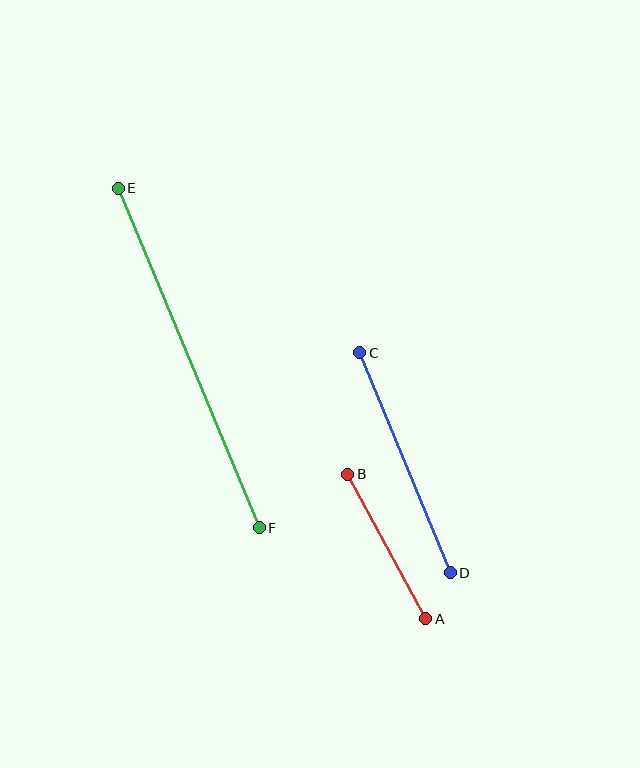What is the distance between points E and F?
The distance is approximately 368 pixels.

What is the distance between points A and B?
The distance is approximately 164 pixels.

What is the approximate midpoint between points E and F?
The midpoint is at approximately (189, 358) pixels.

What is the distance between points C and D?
The distance is approximately 238 pixels.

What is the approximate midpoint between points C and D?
The midpoint is at approximately (405, 463) pixels.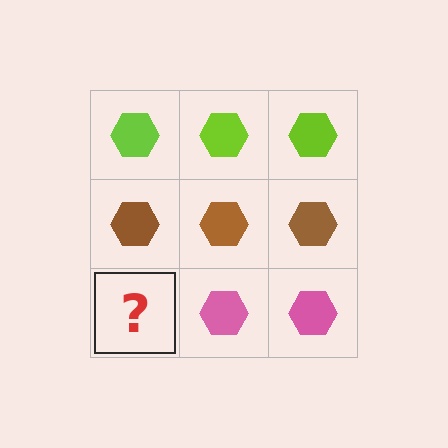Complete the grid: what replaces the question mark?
The question mark should be replaced with a pink hexagon.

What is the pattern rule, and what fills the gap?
The rule is that each row has a consistent color. The gap should be filled with a pink hexagon.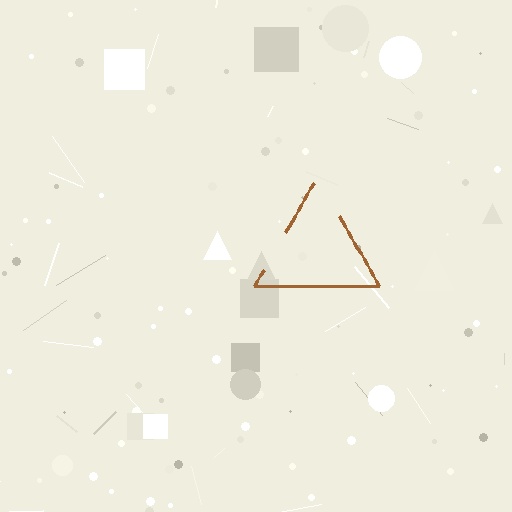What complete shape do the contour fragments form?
The contour fragments form a triangle.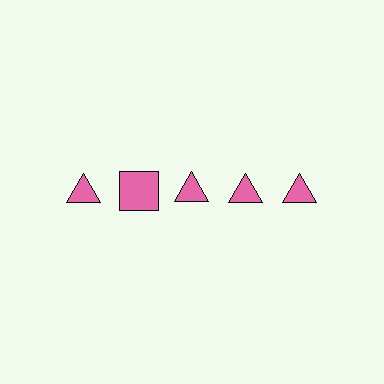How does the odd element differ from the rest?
It has a different shape: square instead of triangle.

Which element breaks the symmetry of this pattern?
The pink square in the top row, second from left column breaks the symmetry. All other shapes are pink triangles.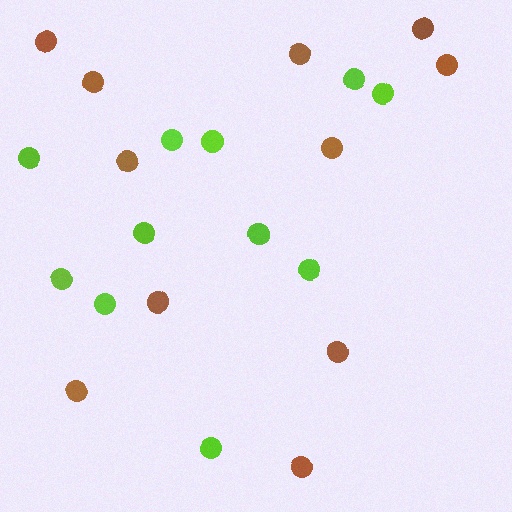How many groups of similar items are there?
There are 2 groups: one group of brown circles (11) and one group of lime circles (11).